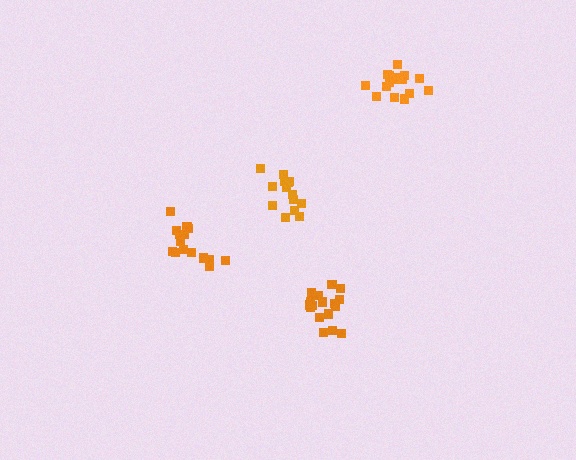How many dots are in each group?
Group 1: 15 dots, Group 2: 18 dots, Group 3: 14 dots, Group 4: 16 dots (63 total).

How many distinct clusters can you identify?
There are 4 distinct clusters.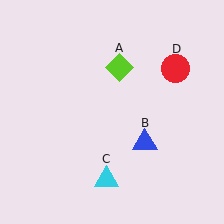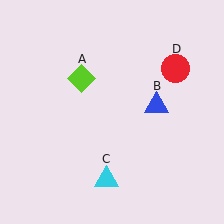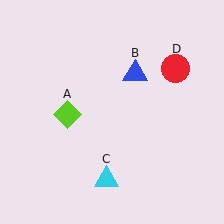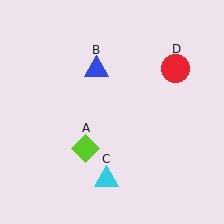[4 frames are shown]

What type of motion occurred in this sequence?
The lime diamond (object A), blue triangle (object B) rotated counterclockwise around the center of the scene.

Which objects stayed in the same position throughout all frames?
Cyan triangle (object C) and red circle (object D) remained stationary.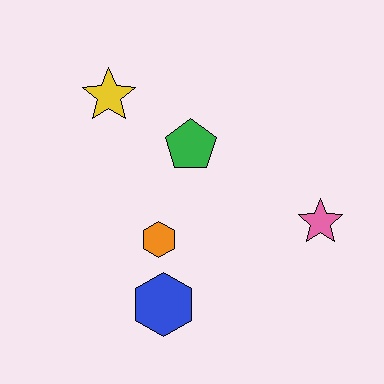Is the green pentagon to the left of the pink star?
Yes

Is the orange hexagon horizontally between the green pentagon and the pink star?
No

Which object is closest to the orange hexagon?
The blue hexagon is closest to the orange hexagon.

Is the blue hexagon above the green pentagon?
No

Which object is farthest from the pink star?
The yellow star is farthest from the pink star.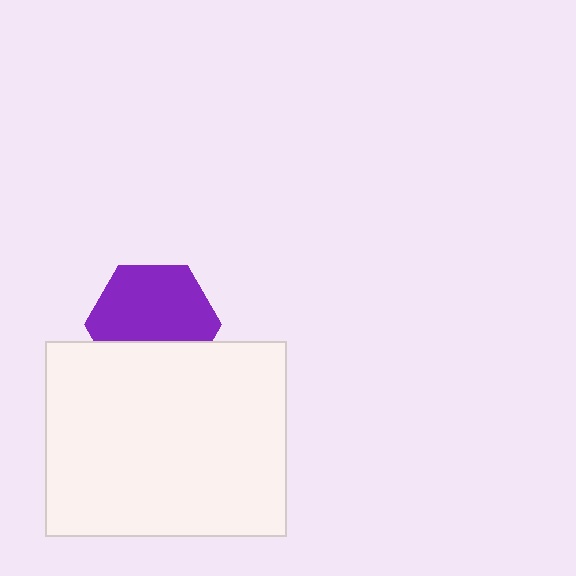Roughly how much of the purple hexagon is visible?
Most of it is visible (roughly 67%).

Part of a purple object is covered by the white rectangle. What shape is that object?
It is a hexagon.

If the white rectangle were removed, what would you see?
You would see the complete purple hexagon.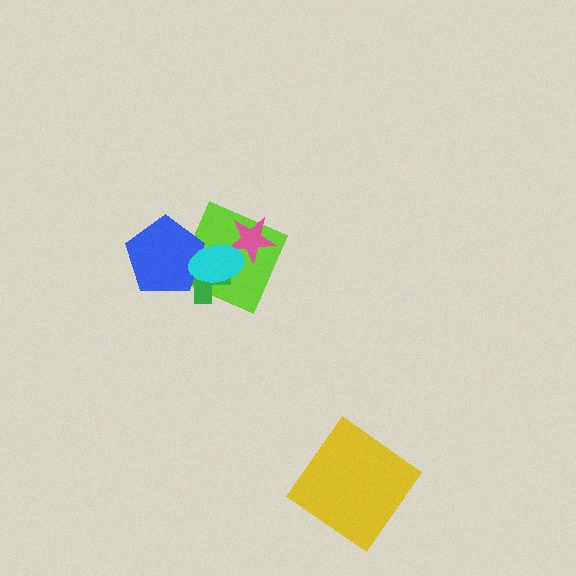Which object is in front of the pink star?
The cyan ellipse is in front of the pink star.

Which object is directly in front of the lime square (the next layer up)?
The pink star is directly in front of the lime square.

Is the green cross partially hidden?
Yes, it is partially covered by another shape.